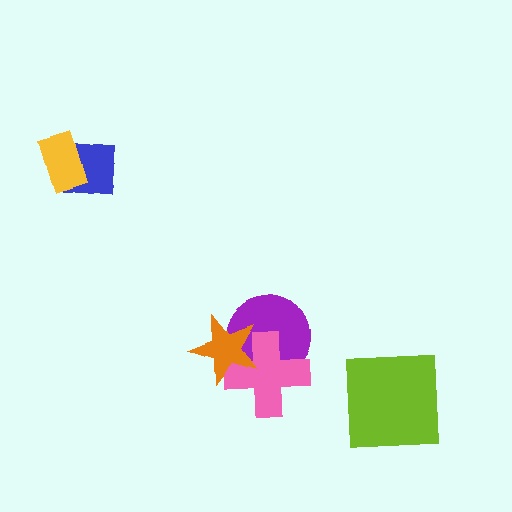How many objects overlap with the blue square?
1 object overlaps with the blue square.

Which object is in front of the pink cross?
The orange star is in front of the pink cross.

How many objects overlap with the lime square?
0 objects overlap with the lime square.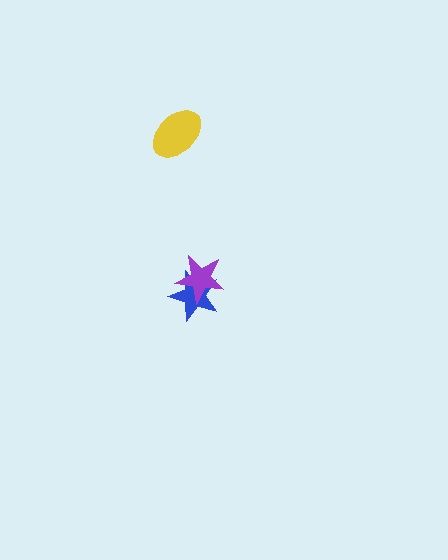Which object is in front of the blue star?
The purple star is in front of the blue star.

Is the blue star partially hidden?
Yes, it is partially covered by another shape.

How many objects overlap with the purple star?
1 object overlaps with the purple star.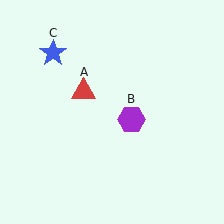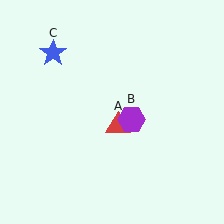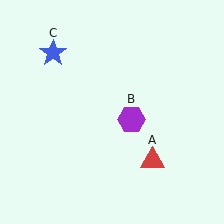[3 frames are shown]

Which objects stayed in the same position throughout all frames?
Purple hexagon (object B) and blue star (object C) remained stationary.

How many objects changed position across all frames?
1 object changed position: red triangle (object A).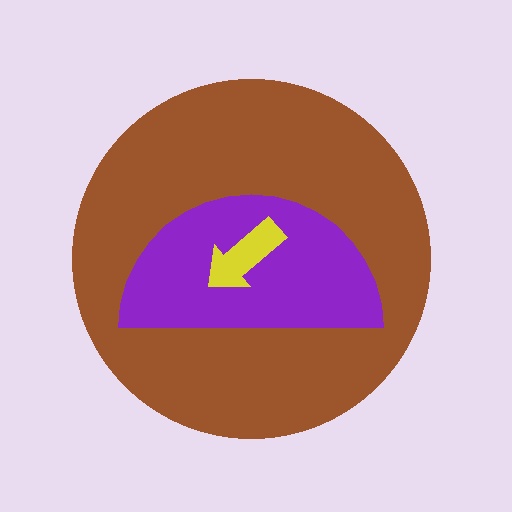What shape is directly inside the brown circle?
The purple semicircle.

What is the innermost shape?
The yellow arrow.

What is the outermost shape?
The brown circle.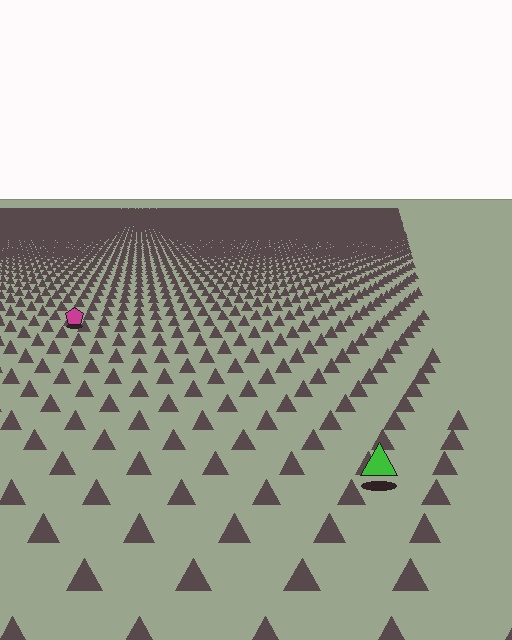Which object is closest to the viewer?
The green triangle is closest. The texture marks near it are larger and more spread out.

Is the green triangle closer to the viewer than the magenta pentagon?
Yes. The green triangle is closer — you can tell from the texture gradient: the ground texture is coarser near it.